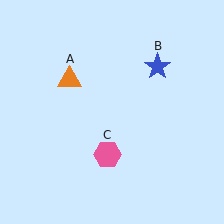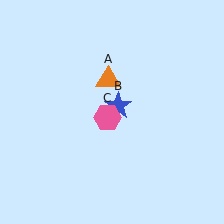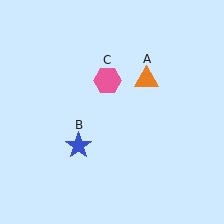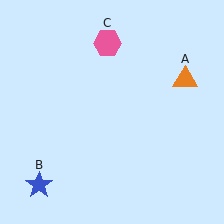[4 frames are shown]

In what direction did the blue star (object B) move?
The blue star (object B) moved down and to the left.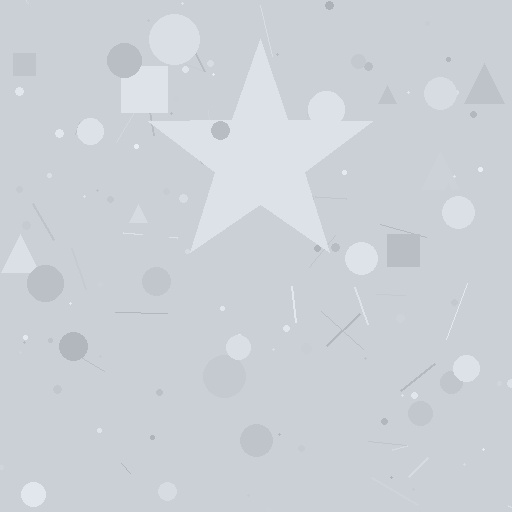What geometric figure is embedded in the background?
A star is embedded in the background.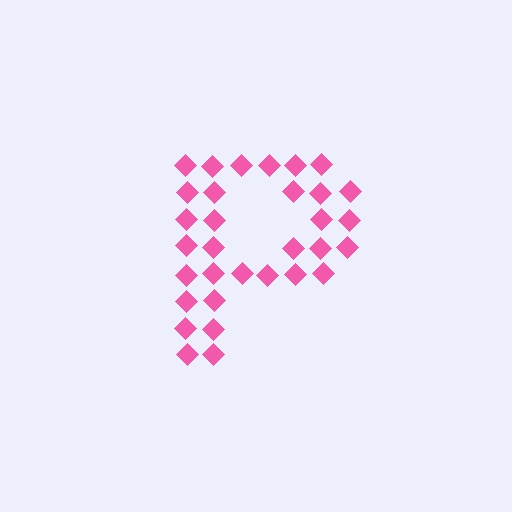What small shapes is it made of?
It is made of small diamonds.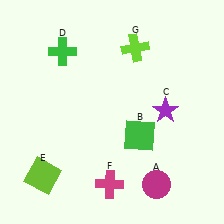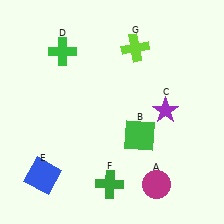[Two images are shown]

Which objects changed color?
E changed from lime to blue. F changed from magenta to green.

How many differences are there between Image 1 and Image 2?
There are 2 differences between the two images.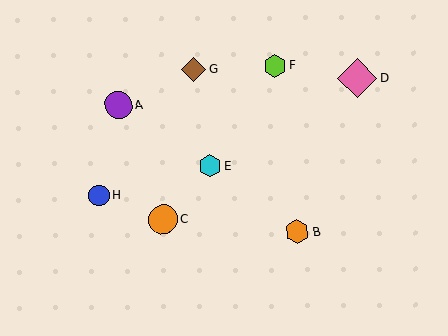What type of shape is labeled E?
Shape E is a cyan hexagon.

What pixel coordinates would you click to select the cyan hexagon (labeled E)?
Click at (210, 166) to select the cyan hexagon E.